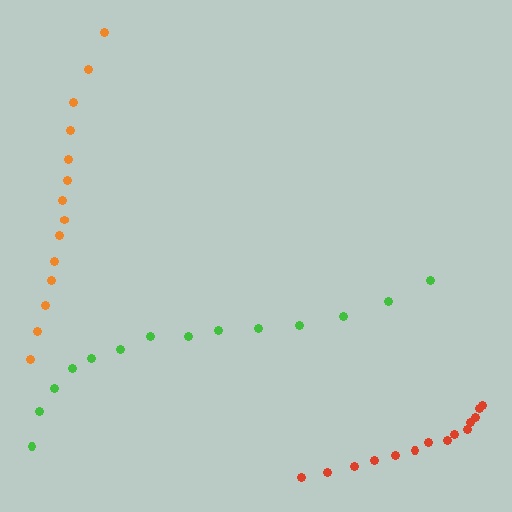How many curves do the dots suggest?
There are 3 distinct paths.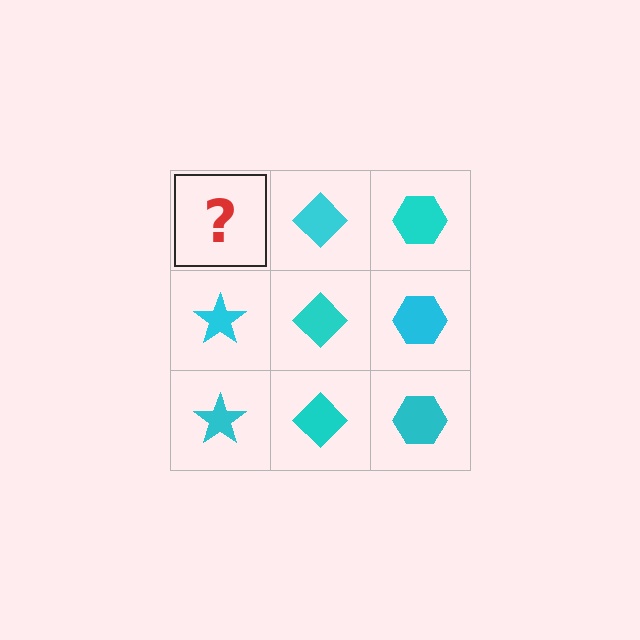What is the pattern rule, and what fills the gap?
The rule is that each column has a consistent shape. The gap should be filled with a cyan star.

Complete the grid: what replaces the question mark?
The question mark should be replaced with a cyan star.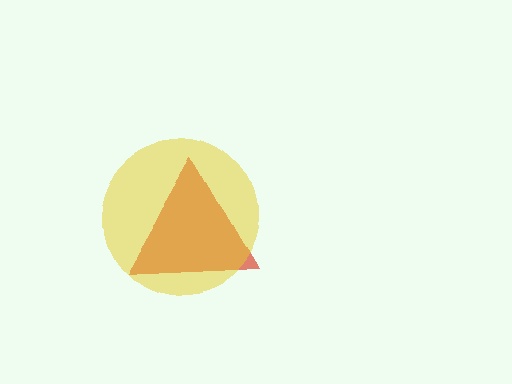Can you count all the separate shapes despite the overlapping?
Yes, there are 2 separate shapes.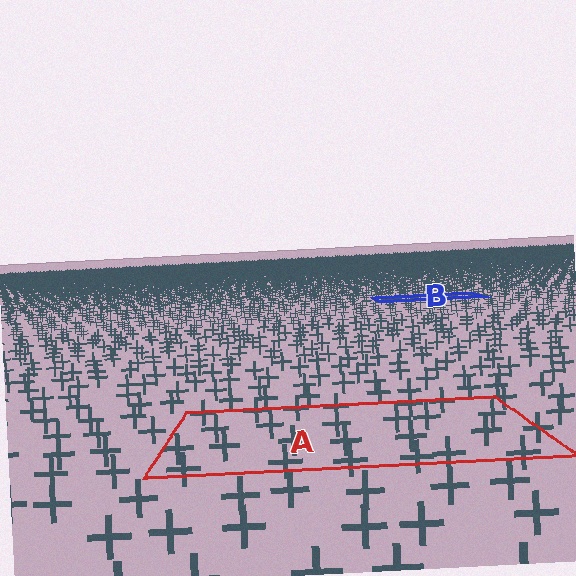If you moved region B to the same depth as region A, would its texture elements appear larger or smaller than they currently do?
They would appear larger. At a closer depth, the same texture elements are projected at a bigger on-screen size.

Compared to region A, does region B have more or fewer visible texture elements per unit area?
Region B has more texture elements per unit area — they are packed more densely because it is farther away.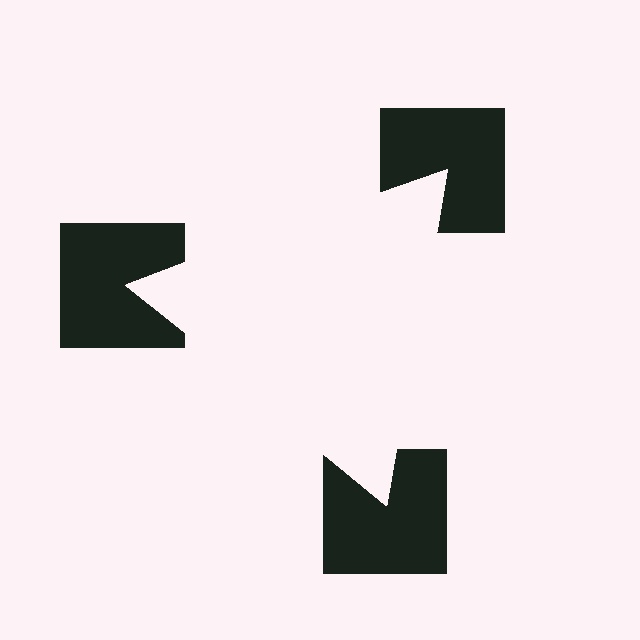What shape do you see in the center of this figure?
An illusory triangle — its edges are inferred from the aligned wedge cuts in the notched squares, not physically drawn.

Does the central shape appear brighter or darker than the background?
It typically appears slightly brighter than the background, even though no actual brightness change is drawn.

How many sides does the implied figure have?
3 sides.